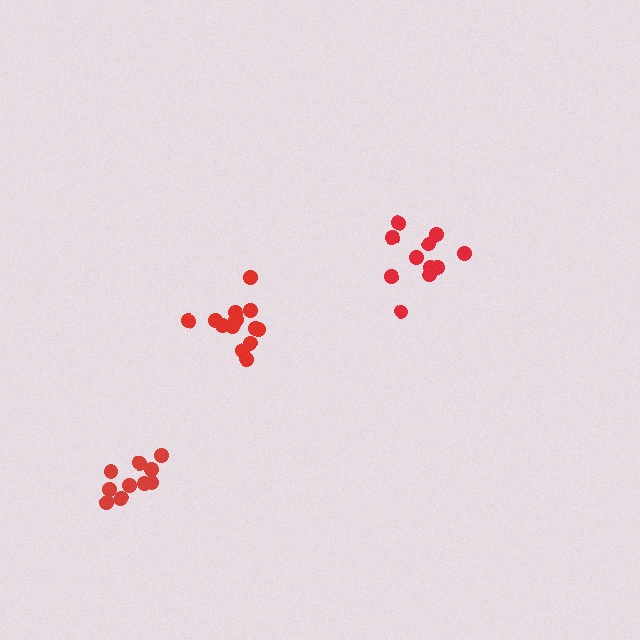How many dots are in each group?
Group 1: 11 dots, Group 2: 10 dots, Group 3: 14 dots (35 total).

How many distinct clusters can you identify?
There are 3 distinct clusters.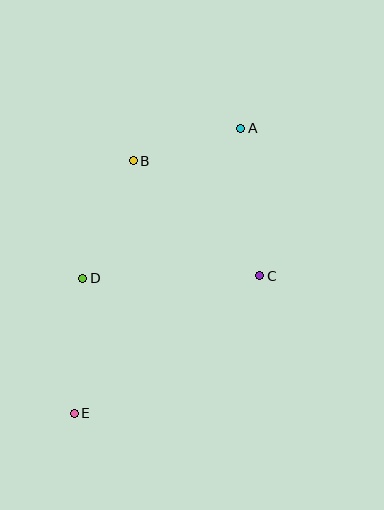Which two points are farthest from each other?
Points A and E are farthest from each other.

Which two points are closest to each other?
Points A and B are closest to each other.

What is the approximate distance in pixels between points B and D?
The distance between B and D is approximately 128 pixels.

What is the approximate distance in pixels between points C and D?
The distance between C and D is approximately 177 pixels.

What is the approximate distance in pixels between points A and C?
The distance between A and C is approximately 148 pixels.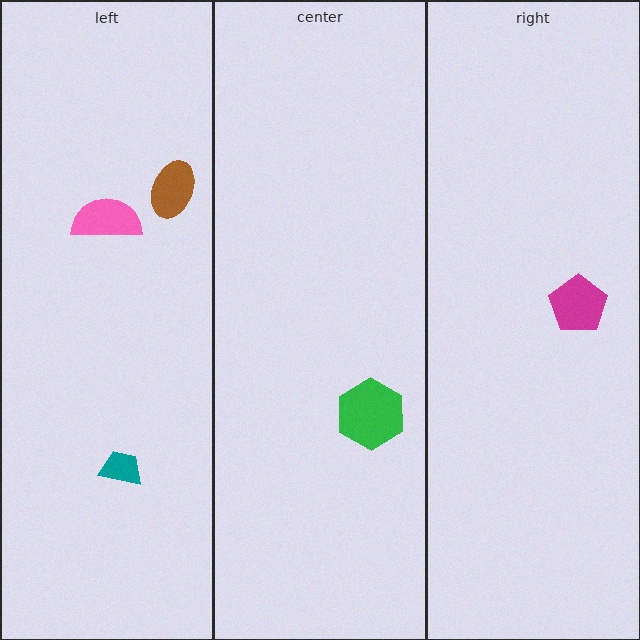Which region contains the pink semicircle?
The left region.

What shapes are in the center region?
The green hexagon.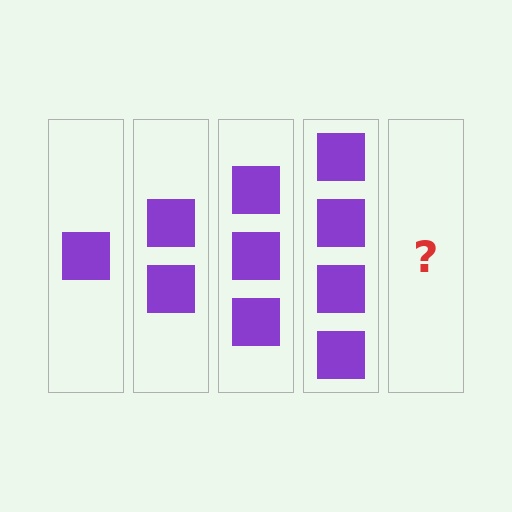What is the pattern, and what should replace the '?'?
The pattern is that each step adds one more square. The '?' should be 5 squares.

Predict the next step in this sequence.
The next step is 5 squares.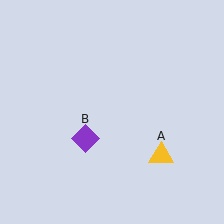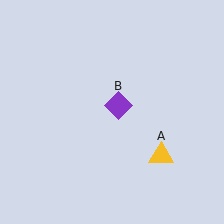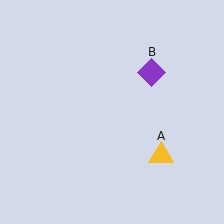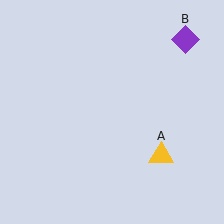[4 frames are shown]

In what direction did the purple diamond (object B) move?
The purple diamond (object B) moved up and to the right.